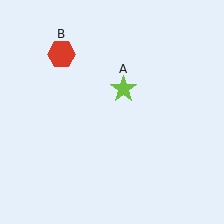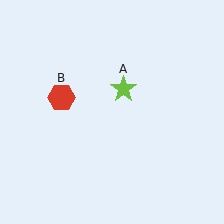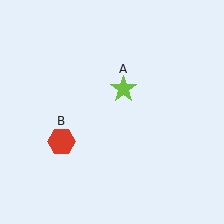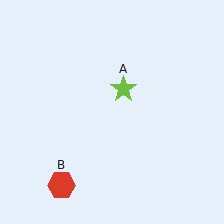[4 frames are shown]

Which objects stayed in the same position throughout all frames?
Lime star (object A) remained stationary.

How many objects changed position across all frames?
1 object changed position: red hexagon (object B).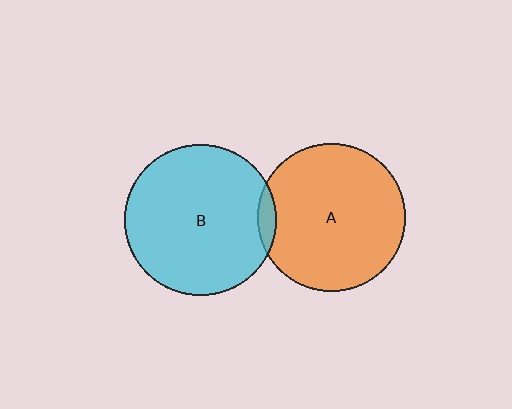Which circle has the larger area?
Circle B (cyan).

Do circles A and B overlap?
Yes.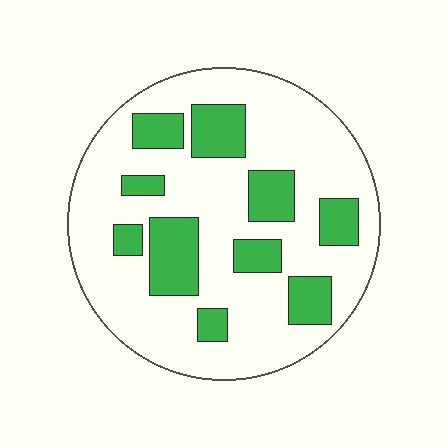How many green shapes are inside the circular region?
10.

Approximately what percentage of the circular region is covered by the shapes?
Approximately 25%.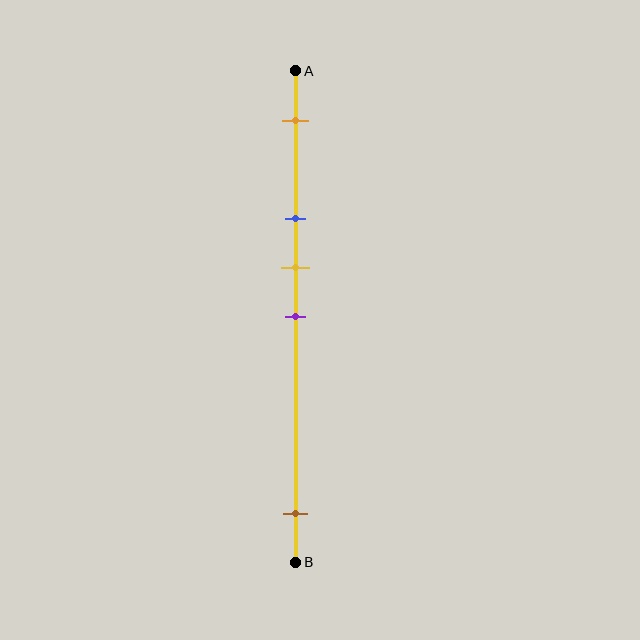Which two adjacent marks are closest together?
The yellow and purple marks are the closest adjacent pair.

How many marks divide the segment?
There are 5 marks dividing the segment.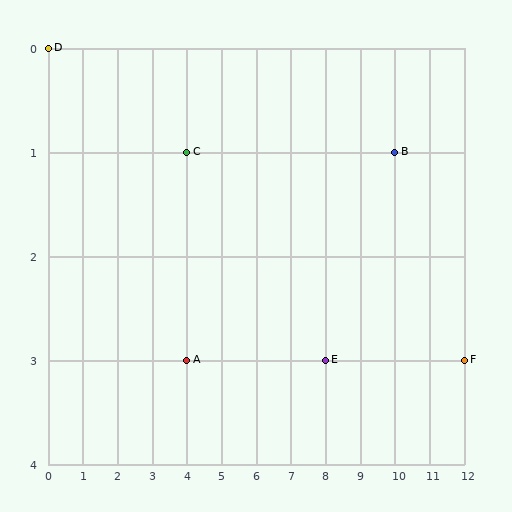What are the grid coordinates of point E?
Point E is at grid coordinates (8, 3).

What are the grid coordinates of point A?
Point A is at grid coordinates (4, 3).